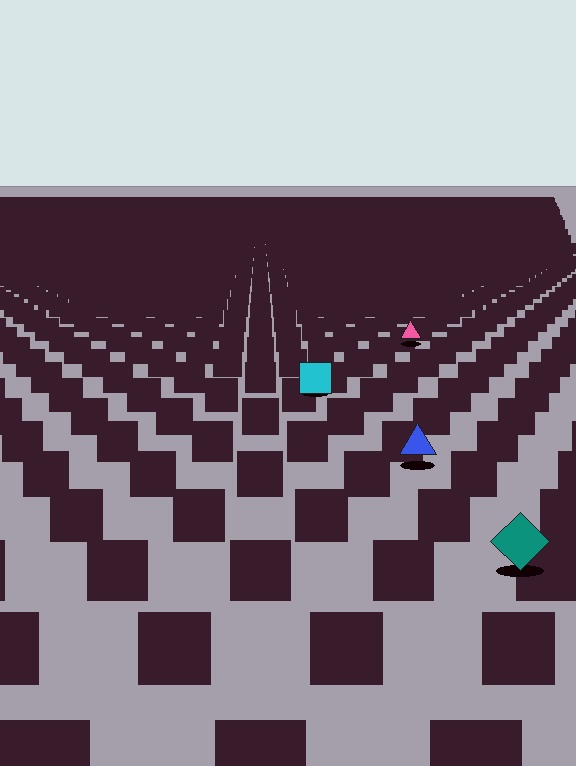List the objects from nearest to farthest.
From nearest to farthest: the teal diamond, the blue triangle, the cyan square, the pink triangle.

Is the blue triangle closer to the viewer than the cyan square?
Yes. The blue triangle is closer — you can tell from the texture gradient: the ground texture is coarser near it.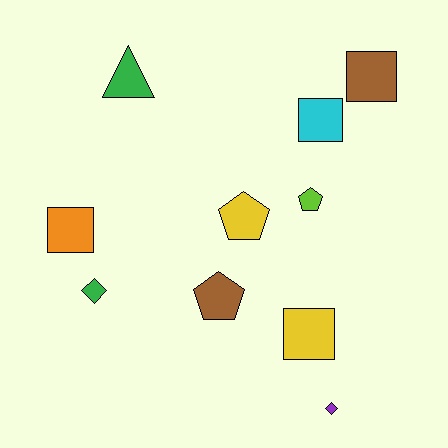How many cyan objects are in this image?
There is 1 cyan object.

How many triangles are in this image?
There is 1 triangle.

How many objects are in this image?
There are 10 objects.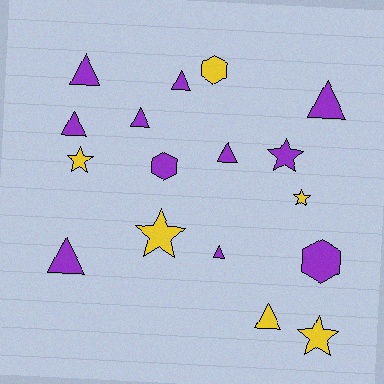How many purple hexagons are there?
There are 2 purple hexagons.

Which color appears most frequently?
Purple, with 11 objects.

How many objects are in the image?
There are 17 objects.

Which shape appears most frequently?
Triangle, with 9 objects.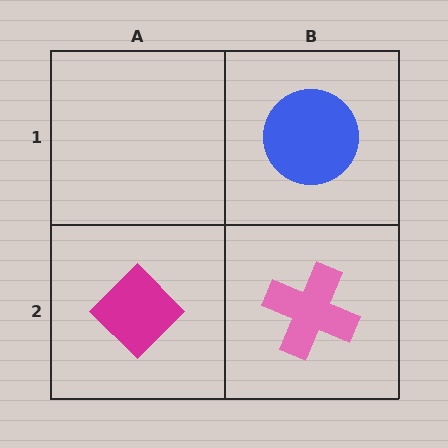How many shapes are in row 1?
1 shape.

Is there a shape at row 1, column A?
No, that cell is empty.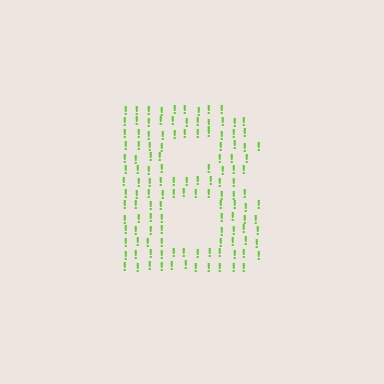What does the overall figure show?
The overall figure shows the letter B.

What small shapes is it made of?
It is made of small exclamation marks.